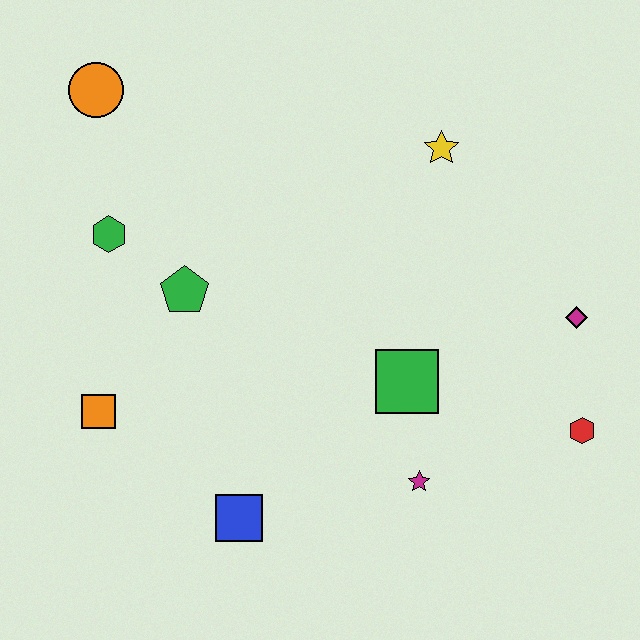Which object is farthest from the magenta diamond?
The orange circle is farthest from the magenta diamond.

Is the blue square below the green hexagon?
Yes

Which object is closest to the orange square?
The green pentagon is closest to the orange square.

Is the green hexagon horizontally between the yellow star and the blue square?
No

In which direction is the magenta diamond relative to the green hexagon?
The magenta diamond is to the right of the green hexagon.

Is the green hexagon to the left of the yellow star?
Yes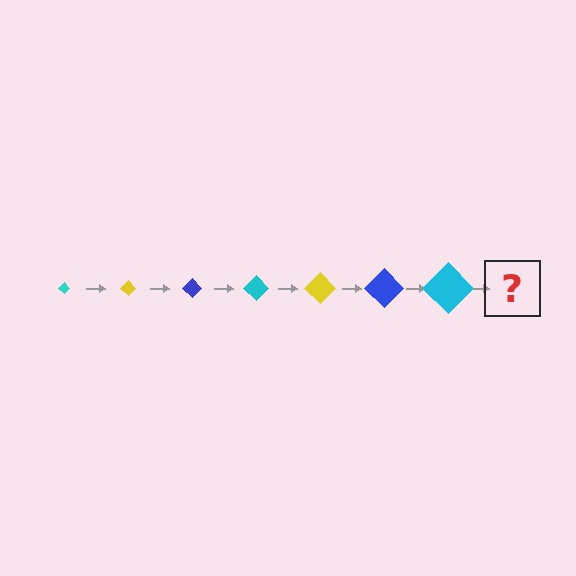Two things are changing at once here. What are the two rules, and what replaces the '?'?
The two rules are that the diamond grows larger each step and the color cycles through cyan, yellow, and blue. The '?' should be a yellow diamond, larger than the previous one.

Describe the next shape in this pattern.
It should be a yellow diamond, larger than the previous one.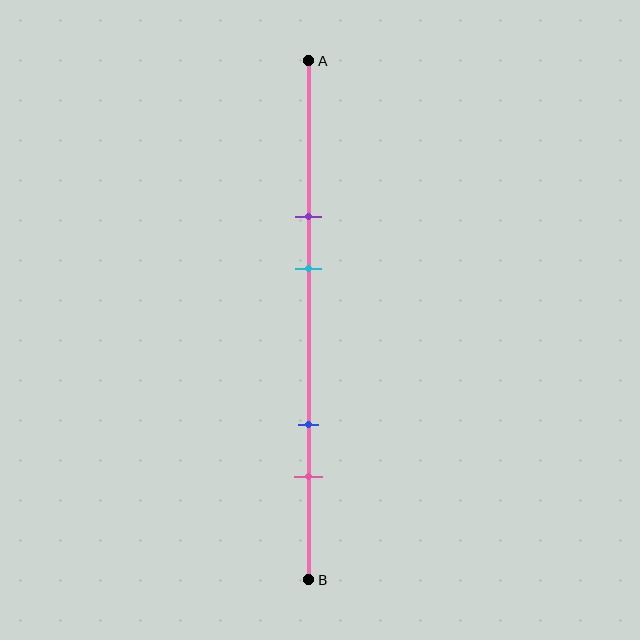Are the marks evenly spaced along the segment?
No, the marks are not evenly spaced.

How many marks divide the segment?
There are 4 marks dividing the segment.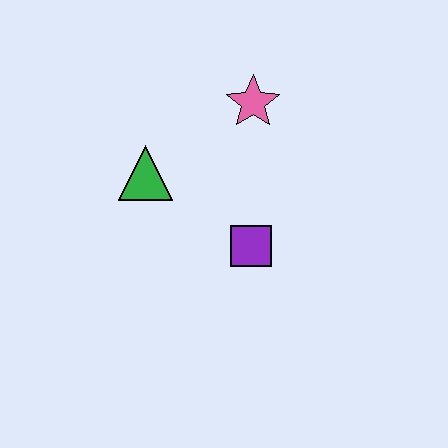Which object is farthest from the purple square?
The pink star is farthest from the purple square.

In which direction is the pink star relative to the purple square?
The pink star is above the purple square.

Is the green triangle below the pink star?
Yes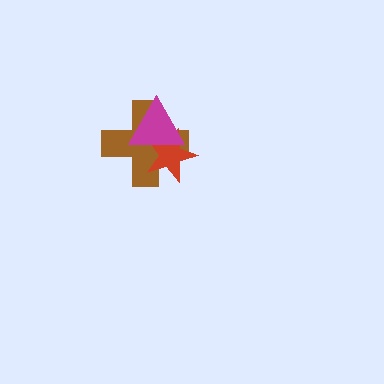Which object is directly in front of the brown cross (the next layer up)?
The red star is directly in front of the brown cross.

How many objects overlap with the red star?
2 objects overlap with the red star.